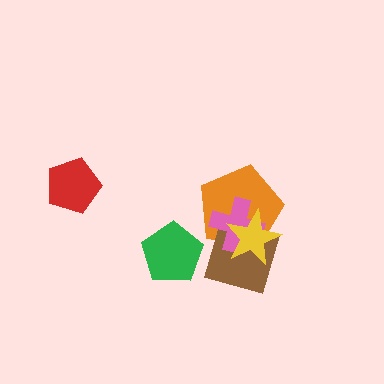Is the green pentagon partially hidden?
No, no other shape covers it.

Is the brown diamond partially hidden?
Yes, it is partially covered by another shape.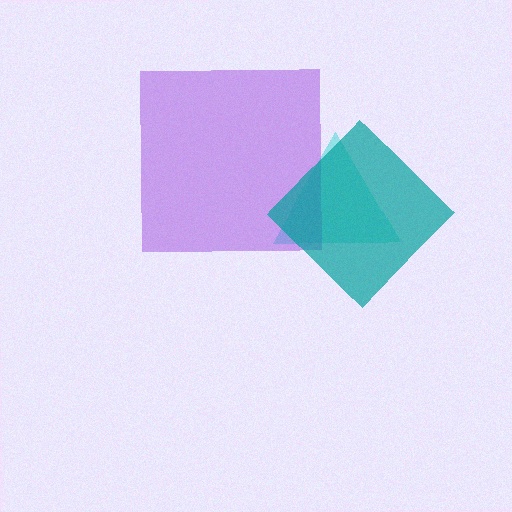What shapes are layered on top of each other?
The layered shapes are: a cyan triangle, a purple square, a teal diamond.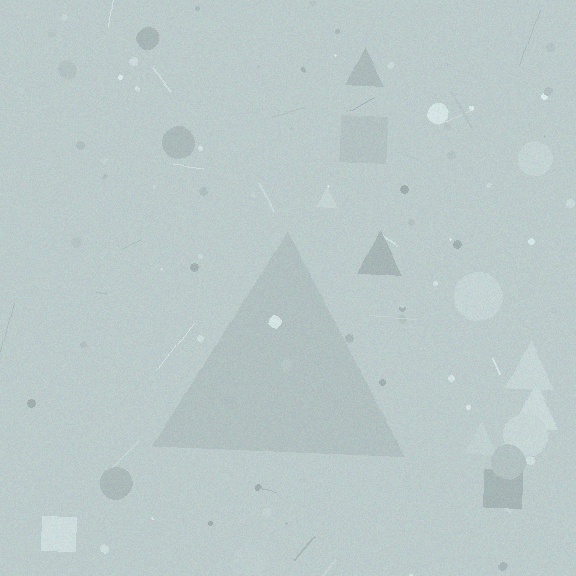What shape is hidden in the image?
A triangle is hidden in the image.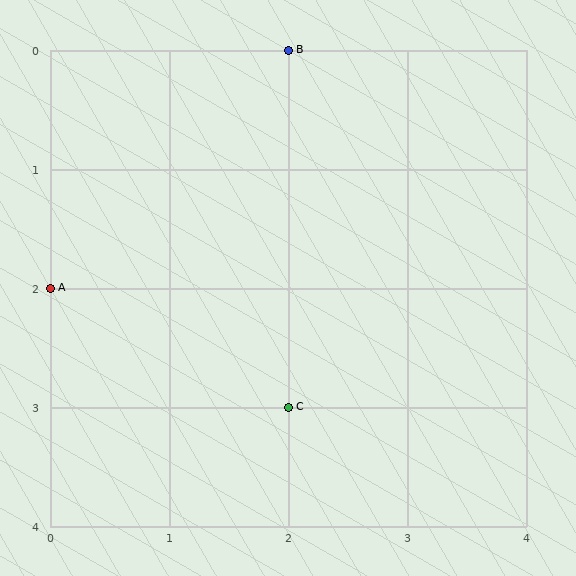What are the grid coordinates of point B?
Point B is at grid coordinates (2, 0).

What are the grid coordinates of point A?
Point A is at grid coordinates (0, 2).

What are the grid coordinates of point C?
Point C is at grid coordinates (2, 3).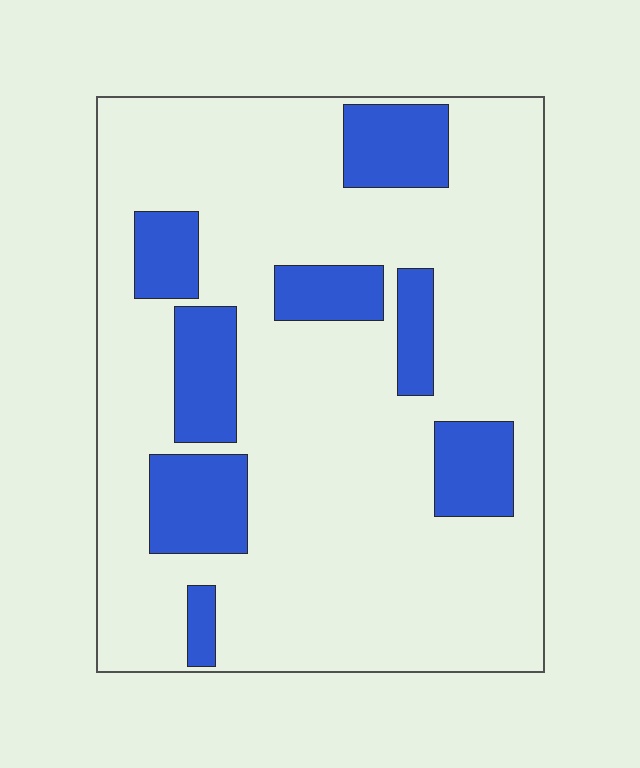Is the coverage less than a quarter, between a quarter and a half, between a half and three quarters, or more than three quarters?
Less than a quarter.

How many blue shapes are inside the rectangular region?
8.